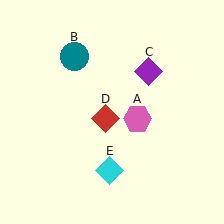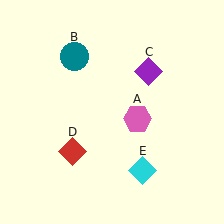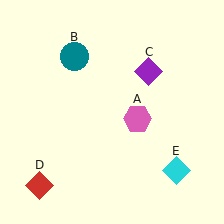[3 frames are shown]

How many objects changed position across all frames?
2 objects changed position: red diamond (object D), cyan diamond (object E).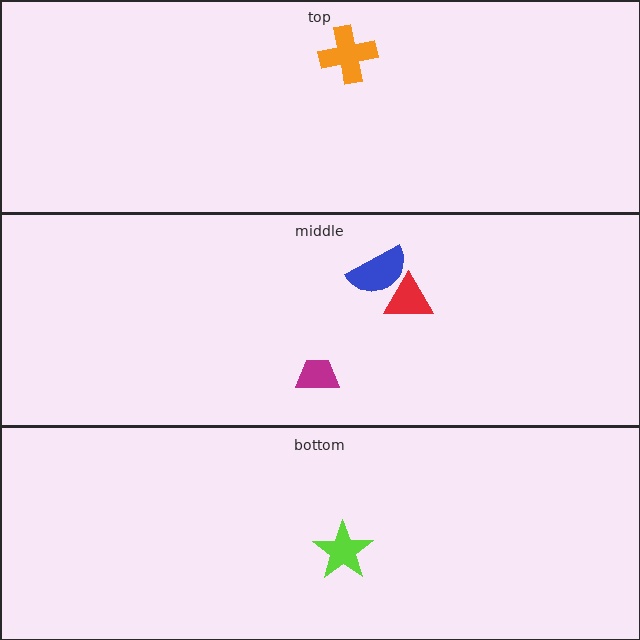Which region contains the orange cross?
The top region.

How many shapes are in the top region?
1.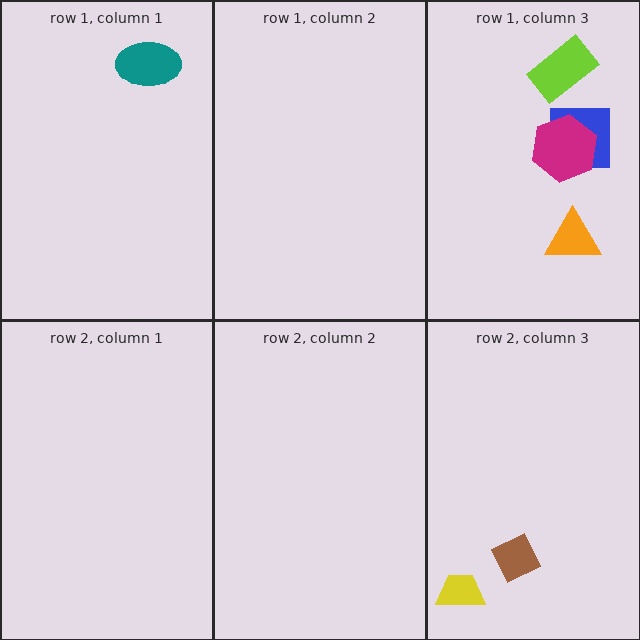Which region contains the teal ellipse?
The row 1, column 1 region.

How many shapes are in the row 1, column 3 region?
4.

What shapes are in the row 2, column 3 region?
The yellow trapezoid, the brown diamond.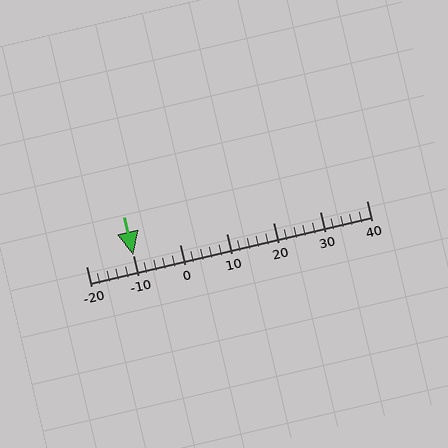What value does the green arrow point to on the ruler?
The green arrow points to approximately -10.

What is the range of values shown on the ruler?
The ruler shows values from -20 to 40.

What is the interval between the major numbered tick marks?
The major tick marks are spaced 10 units apart.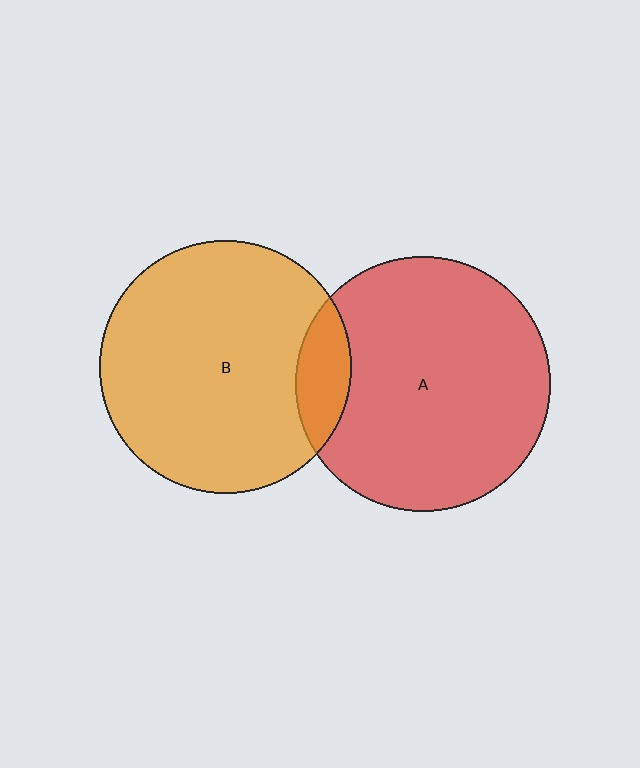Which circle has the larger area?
Circle A (red).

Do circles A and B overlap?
Yes.